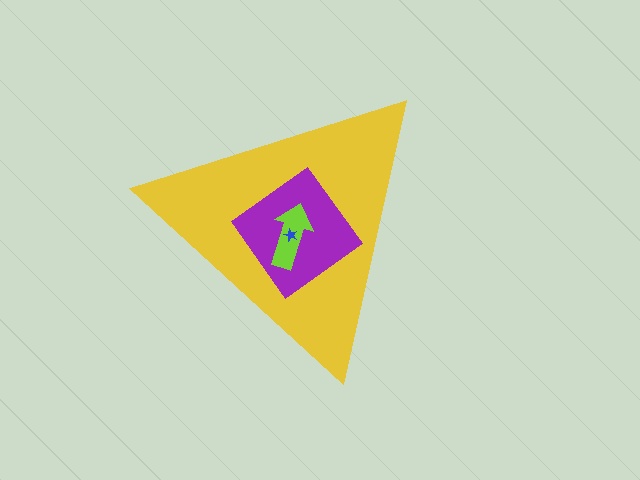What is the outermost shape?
The yellow triangle.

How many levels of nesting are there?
4.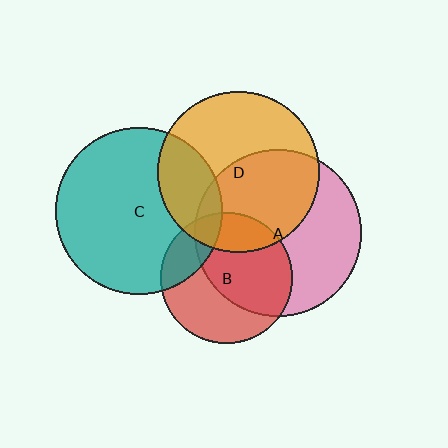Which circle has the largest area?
Circle C (teal).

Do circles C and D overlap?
Yes.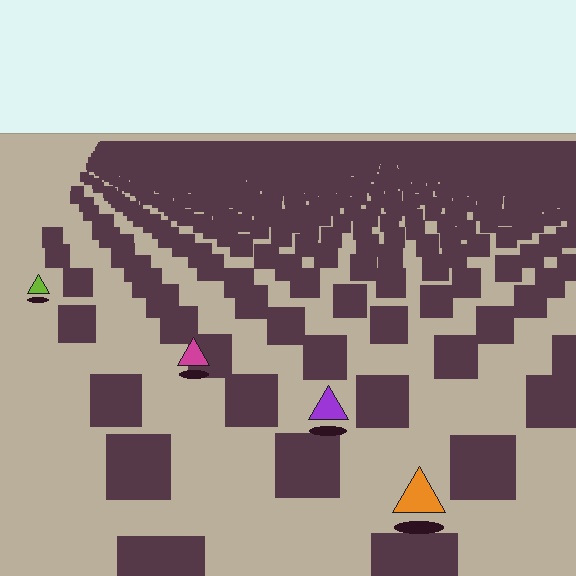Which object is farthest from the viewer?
The lime triangle is farthest from the viewer. It appears smaller and the ground texture around it is denser.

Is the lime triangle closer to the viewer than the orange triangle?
No. The orange triangle is closer — you can tell from the texture gradient: the ground texture is coarser near it.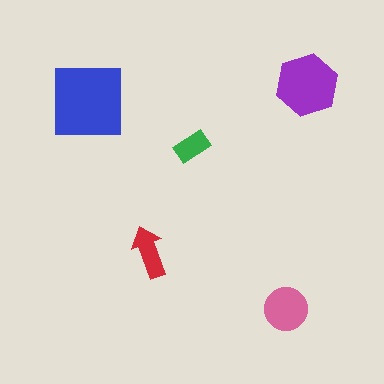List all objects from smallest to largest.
The green rectangle, the red arrow, the pink circle, the purple hexagon, the blue square.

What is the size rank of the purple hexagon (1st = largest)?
2nd.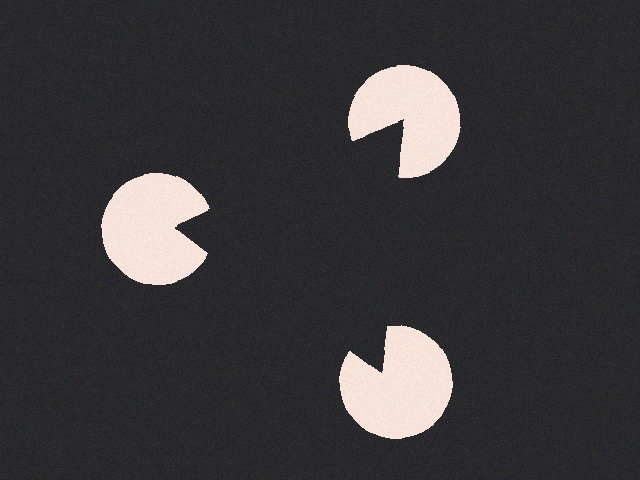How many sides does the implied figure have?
3 sides.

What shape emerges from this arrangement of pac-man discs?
An illusory triangle — its edges are inferred from the aligned wedge cuts in the pac-man discs, not physically drawn.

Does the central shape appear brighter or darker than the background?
It typically appears slightly darker than the background, even though no actual brightness change is drawn.